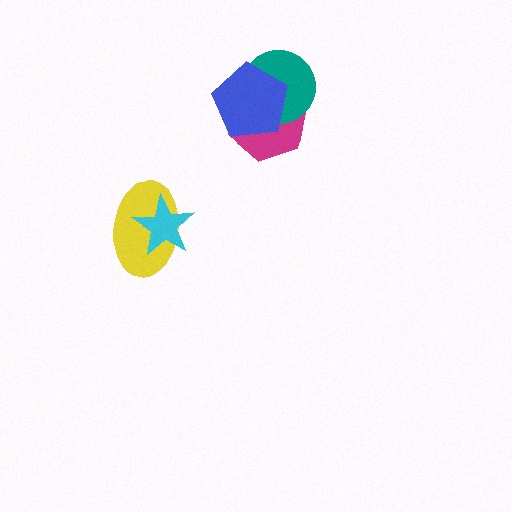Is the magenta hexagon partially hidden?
Yes, it is partially covered by another shape.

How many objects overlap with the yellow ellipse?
1 object overlaps with the yellow ellipse.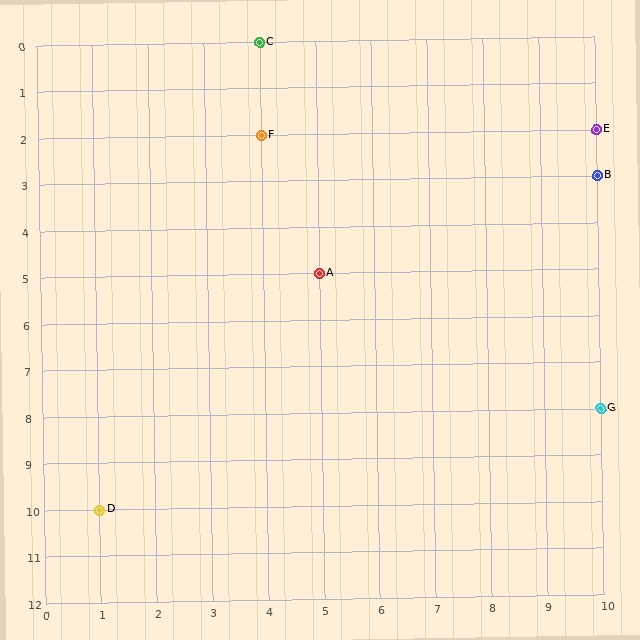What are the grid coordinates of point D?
Point D is at grid coordinates (1, 10).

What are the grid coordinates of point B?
Point B is at grid coordinates (10, 3).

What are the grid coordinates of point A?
Point A is at grid coordinates (5, 5).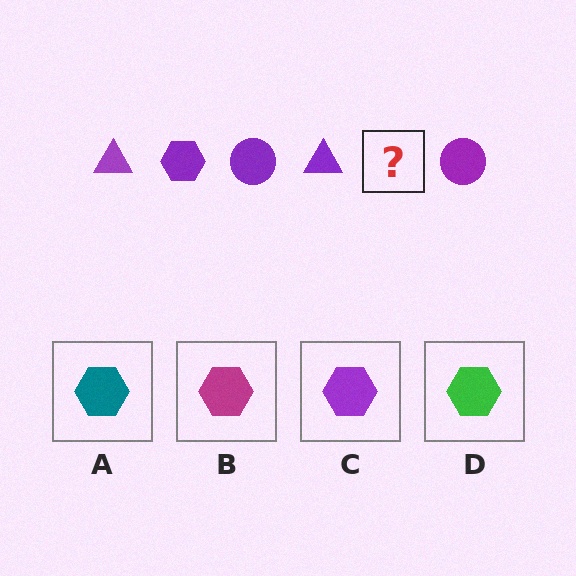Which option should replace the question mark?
Option C.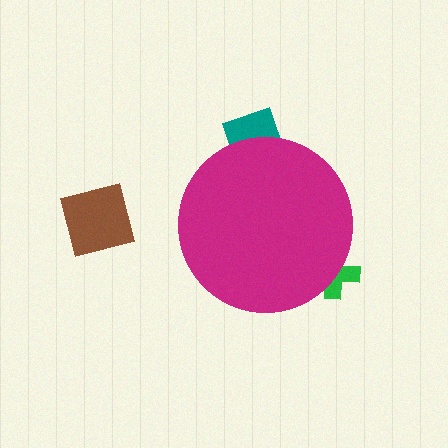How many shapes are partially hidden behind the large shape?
2 shapes are partially hidden.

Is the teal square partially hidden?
Yes, the teal square is partially hidden behind the magenta circle.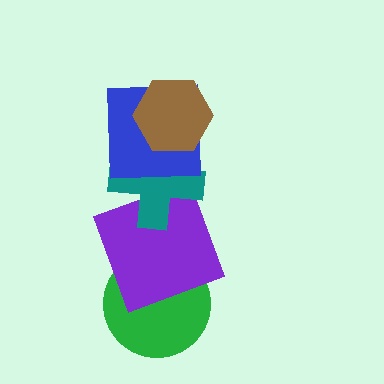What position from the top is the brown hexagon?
The brown hexagon is 1st from the top.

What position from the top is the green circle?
The green circle is 5th from the top.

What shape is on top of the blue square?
The brown hexagon is on top of the blue square.